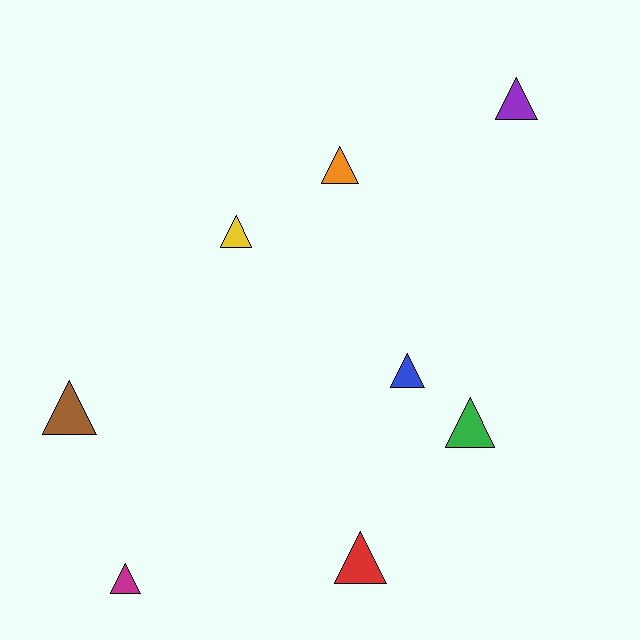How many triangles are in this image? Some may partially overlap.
There are 8 triangles.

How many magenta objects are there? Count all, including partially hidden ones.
There is 1 magenta object.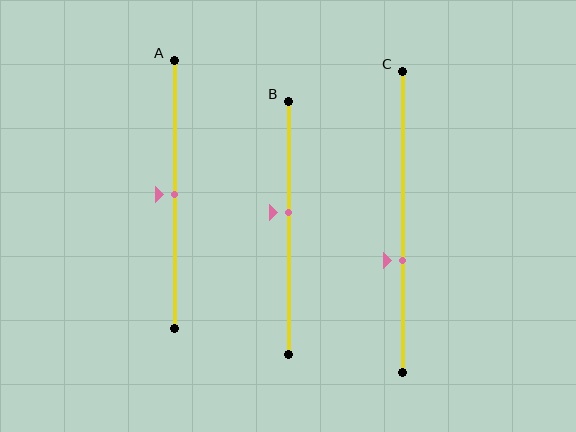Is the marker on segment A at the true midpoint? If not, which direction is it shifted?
Yes, the marker on segment A is at the true midpoint.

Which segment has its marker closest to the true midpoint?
Segment A has its marker closest to the true midpoint.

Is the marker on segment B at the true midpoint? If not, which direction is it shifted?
No, the marker on segment B is shifted upward by about 6% of the segment length.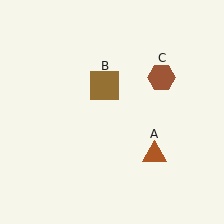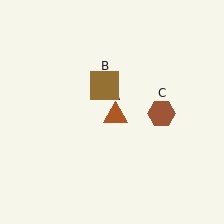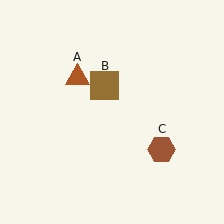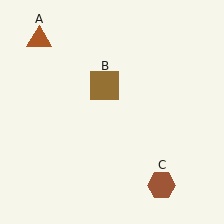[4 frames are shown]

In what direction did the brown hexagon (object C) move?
The brown hexagon (object C) moved down.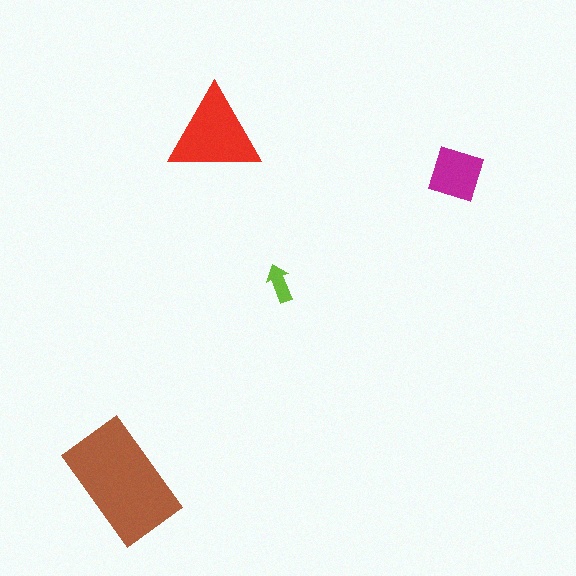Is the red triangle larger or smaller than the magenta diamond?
Larger.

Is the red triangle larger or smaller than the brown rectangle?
Smaller.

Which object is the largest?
The brown rectangle.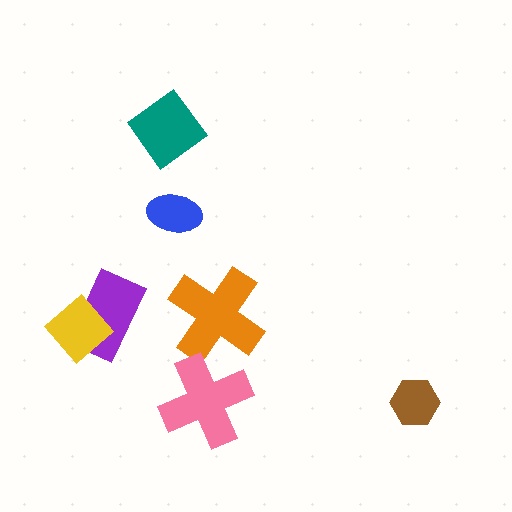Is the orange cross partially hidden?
Yes, it is partially covered by another shape.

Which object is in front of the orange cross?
The pink cross is in front of the orange cross.